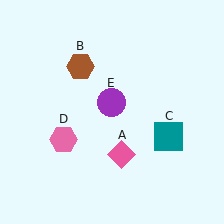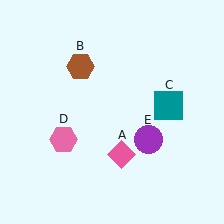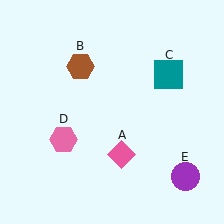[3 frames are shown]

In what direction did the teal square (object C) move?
The teal square (object C) moved up.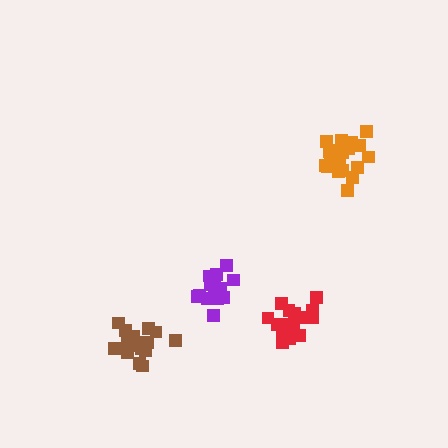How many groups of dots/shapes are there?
There are 4 groups.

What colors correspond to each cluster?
The clusters are colored: brown, purple, red, orange.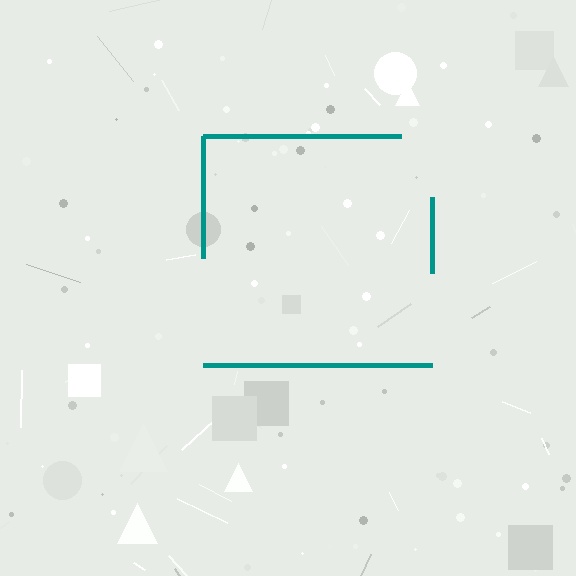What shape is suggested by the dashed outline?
The dashed outline suggests a square.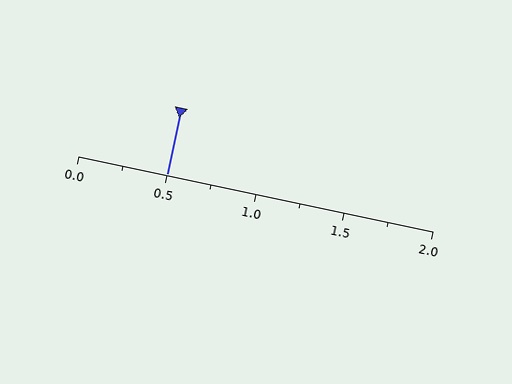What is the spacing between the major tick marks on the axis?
The major ticks are spaced 0.5 apart.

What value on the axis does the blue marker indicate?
The marker indicates approximately 0.5.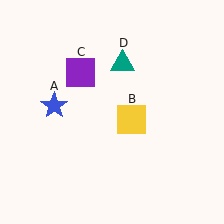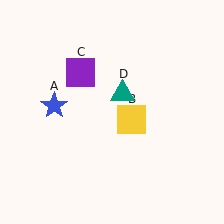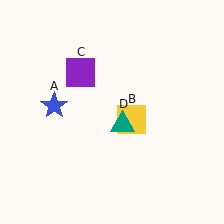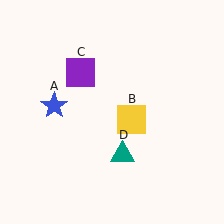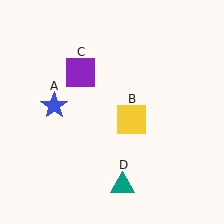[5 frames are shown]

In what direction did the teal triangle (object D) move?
The teal triangle (object D) moved down.